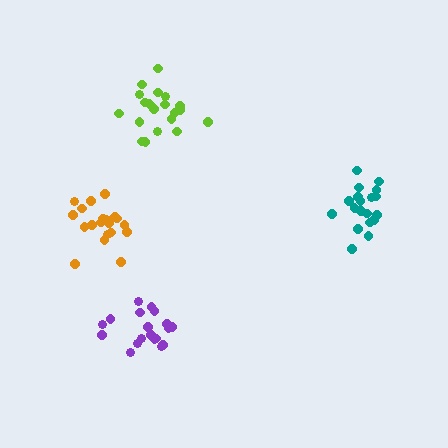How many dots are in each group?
Group 1: 21 dots, Group 2: 19 dots, Group 3: 21 dots, Group 4: 19 dots (80 total).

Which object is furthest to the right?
The teal cluster is rightmost.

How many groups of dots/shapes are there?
There are 4 groups.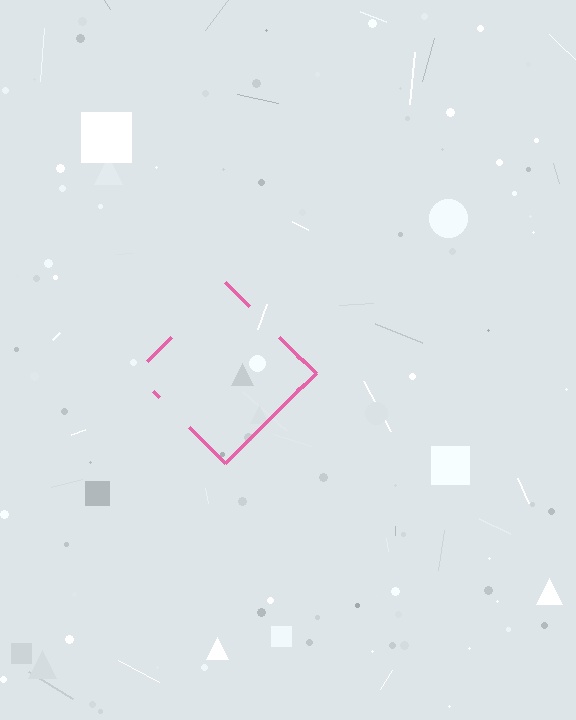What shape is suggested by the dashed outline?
The dashed outline suggests a diamond.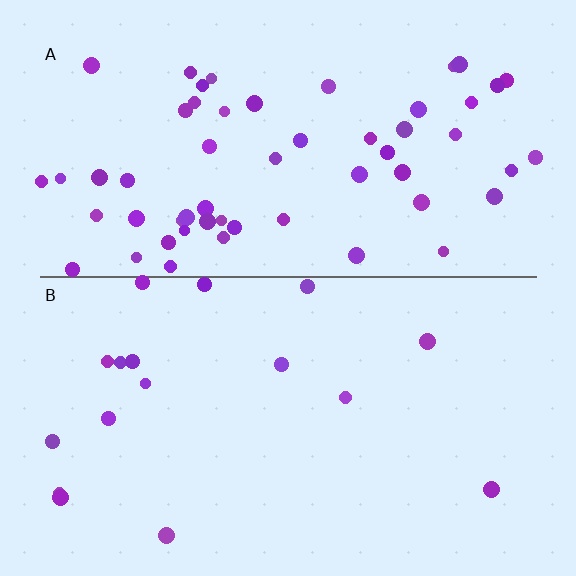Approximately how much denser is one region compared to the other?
Approximately 3.4× — region A over region B.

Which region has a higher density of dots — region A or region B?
A (the top).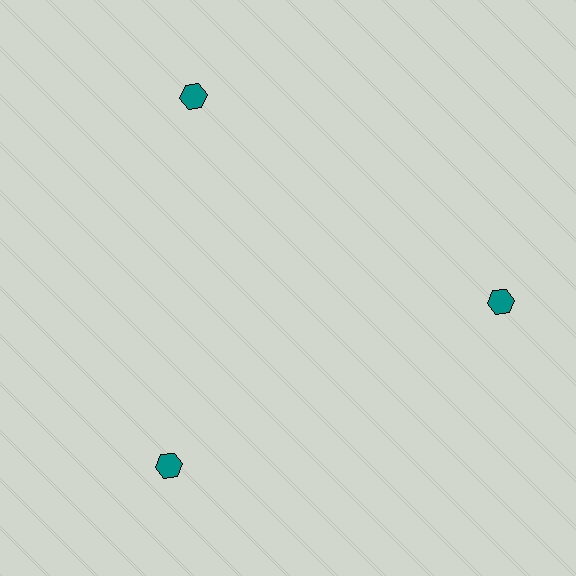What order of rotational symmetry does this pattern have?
This pattern has 3-fold rotational symmetry.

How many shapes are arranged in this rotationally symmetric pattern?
There are 3 shapes, arranged in 3 groups of 1.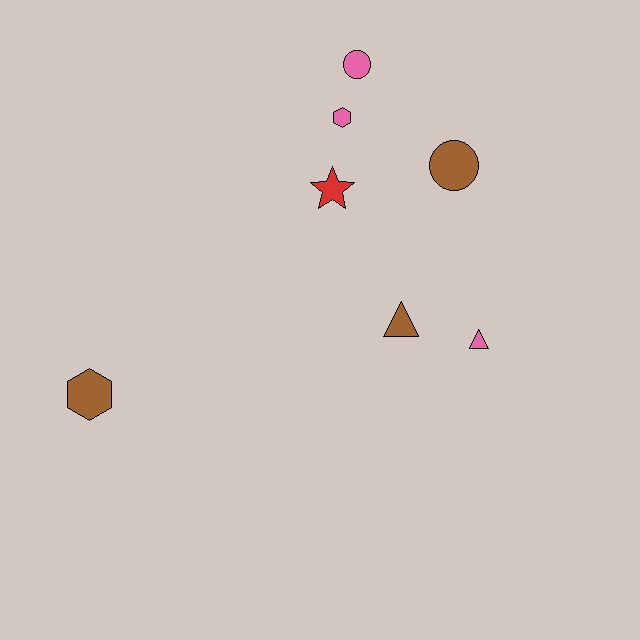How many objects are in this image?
There are 7 objects.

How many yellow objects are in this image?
There are no yellow objects.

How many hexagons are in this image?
There are 2 hexagons.